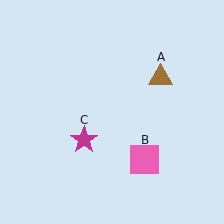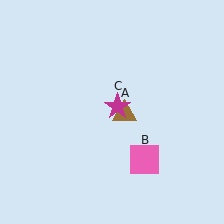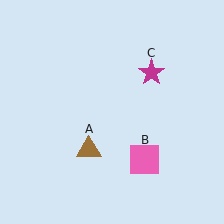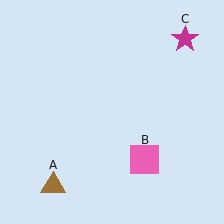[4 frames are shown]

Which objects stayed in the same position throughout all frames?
Pink square (object B) remained stationary.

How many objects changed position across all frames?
2 objects changed position: brown triangle (object A), magenta star (object C).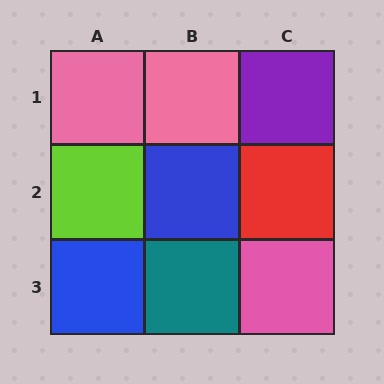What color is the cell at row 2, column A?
Lime.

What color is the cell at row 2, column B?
Blue.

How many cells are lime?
1 cell is lime.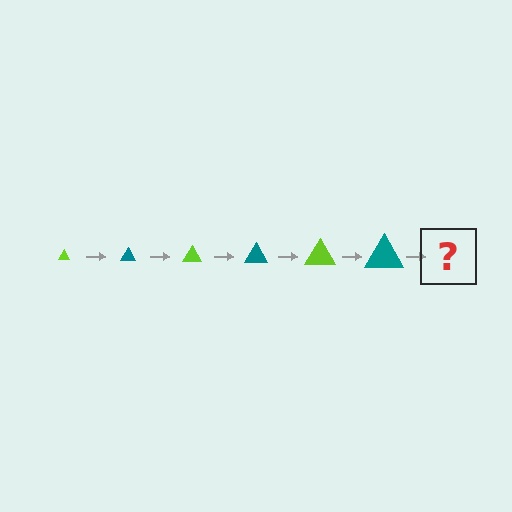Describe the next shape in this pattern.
It should be a lime triangle, larger than the previous one.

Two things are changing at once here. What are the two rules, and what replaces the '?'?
The two rules are that the triangle grows larger each step and the color cycles through lime and teal. The '?' should be a lime triangle, larger than the previous one.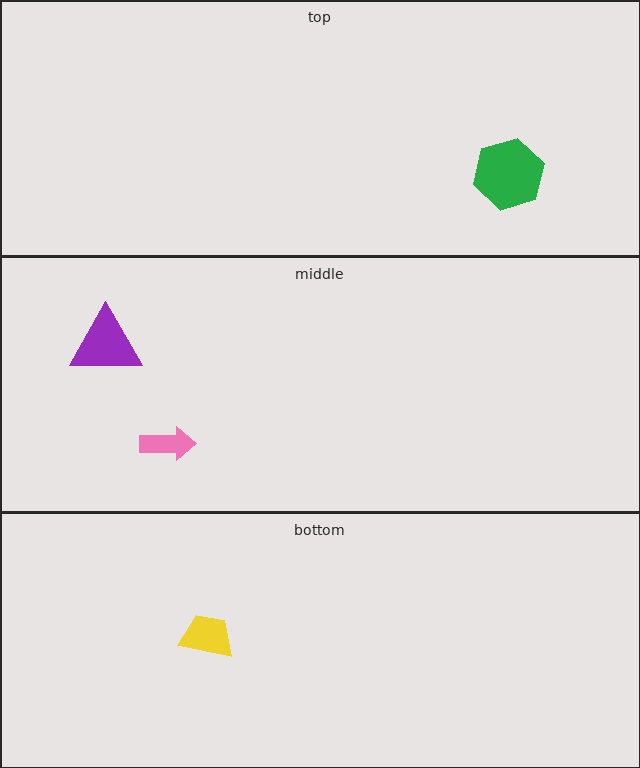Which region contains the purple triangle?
The middle region.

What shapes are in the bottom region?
The yellow trapezoid.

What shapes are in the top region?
The green hexagon.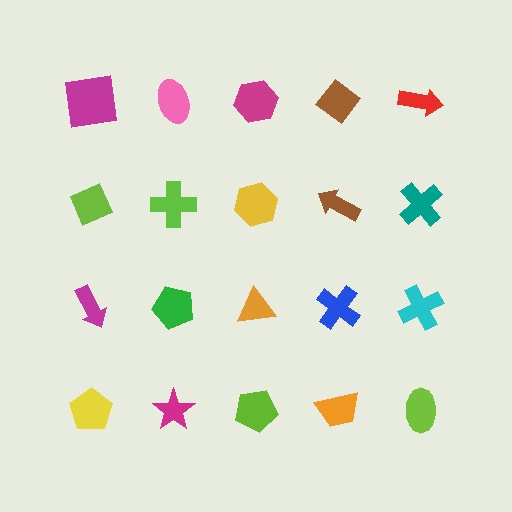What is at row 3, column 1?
A magenta arrow.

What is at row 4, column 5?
A lime ellipse.